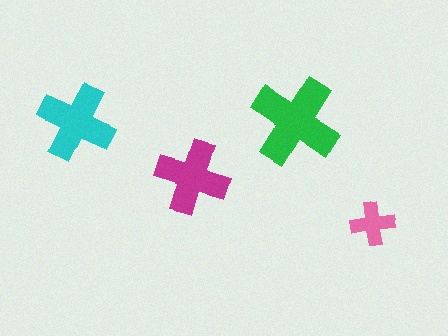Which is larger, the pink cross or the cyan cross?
The cyan one.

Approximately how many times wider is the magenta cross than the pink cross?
About 1.5 times wider.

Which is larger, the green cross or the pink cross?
The green one.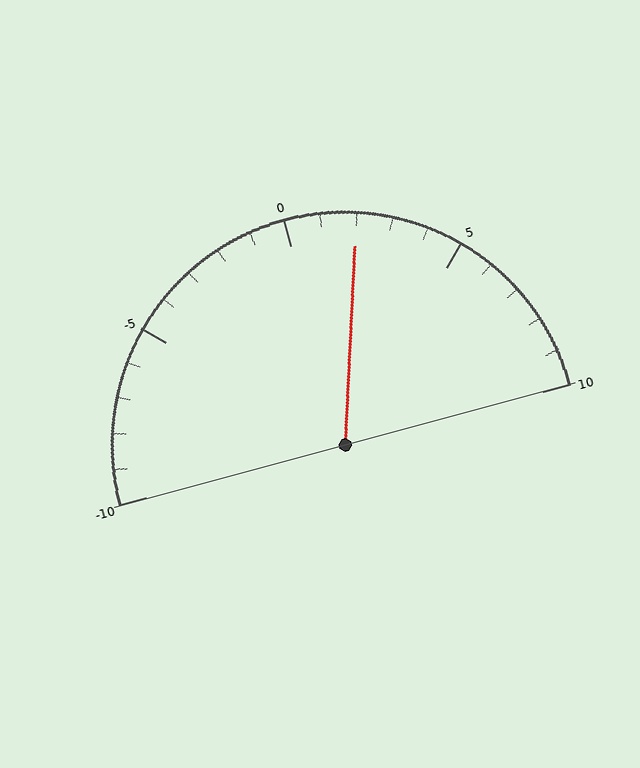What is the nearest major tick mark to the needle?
The nearest major tick mark is 0.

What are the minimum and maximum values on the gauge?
The gauge ranges from -10 to 10.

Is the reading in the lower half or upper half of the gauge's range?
The reading is in the upper half of the range (-10 to 10).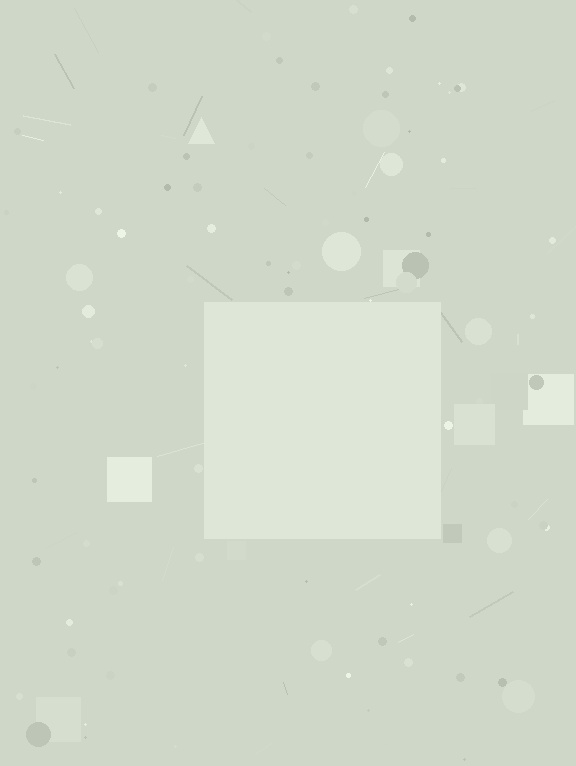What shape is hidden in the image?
A square is hidden in the image.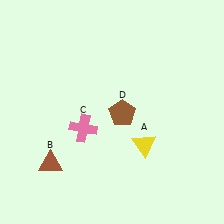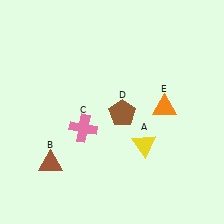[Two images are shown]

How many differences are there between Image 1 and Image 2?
There is 1 difference between the two images.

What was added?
An orange triangle (E) was added in Image 2.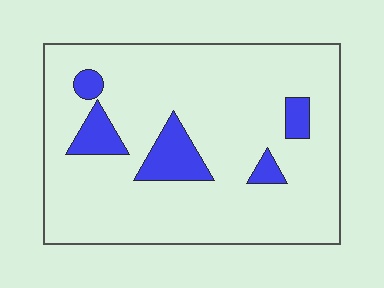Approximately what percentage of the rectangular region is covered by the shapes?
Approximately 10%.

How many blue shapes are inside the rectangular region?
5.